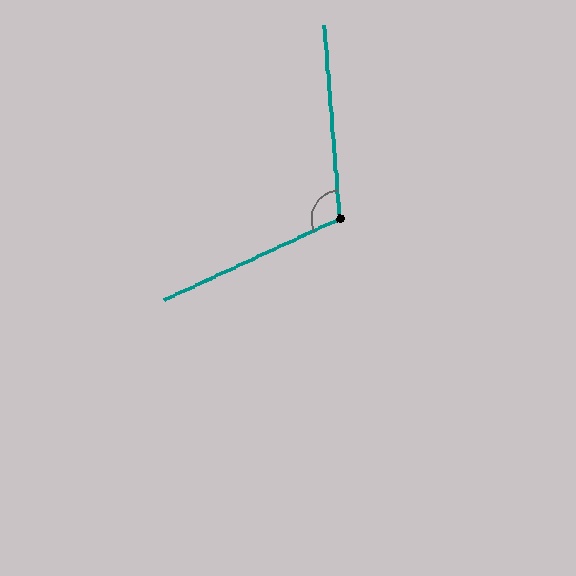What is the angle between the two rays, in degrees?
Approximately 110 degrees.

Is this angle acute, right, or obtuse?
It is obtuse.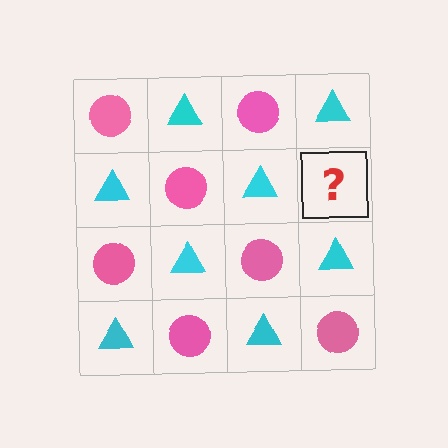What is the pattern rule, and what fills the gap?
The rule is that it alternates pink circle and cyan triangle in a checkerboard pattern. The gap should be filled with a pink circle.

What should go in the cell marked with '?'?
The missing cell should contain a pink circle.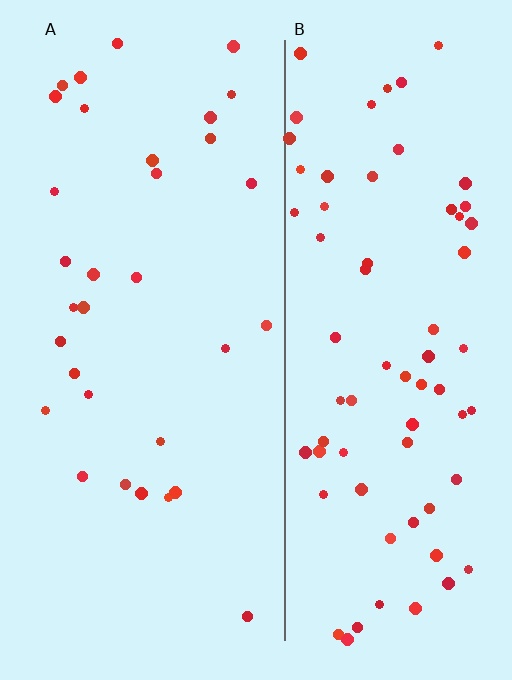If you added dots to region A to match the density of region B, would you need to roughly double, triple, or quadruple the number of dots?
Approximately double.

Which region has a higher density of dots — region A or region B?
B (the right).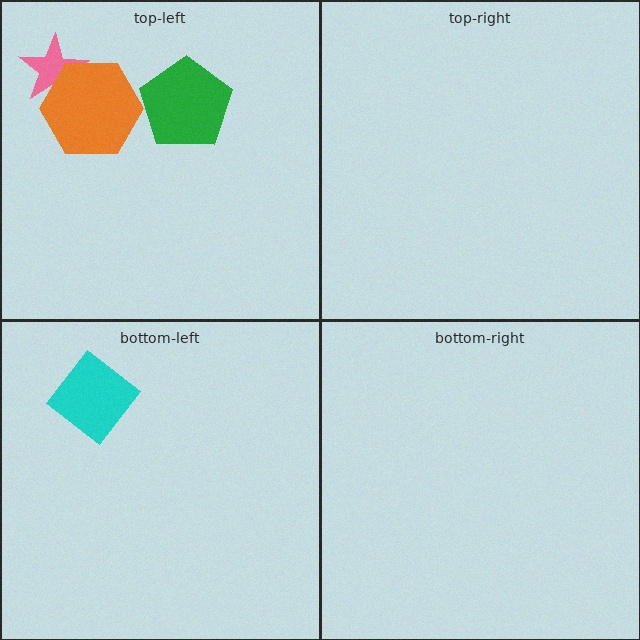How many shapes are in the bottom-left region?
1.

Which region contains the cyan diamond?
The bottom-left region.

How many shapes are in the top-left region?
3.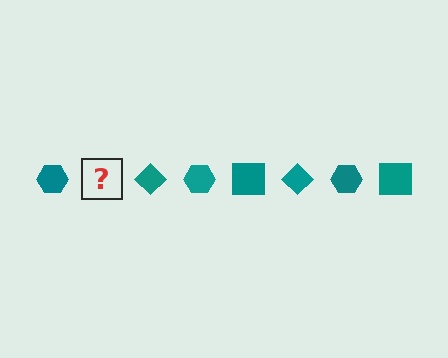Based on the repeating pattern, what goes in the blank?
The blank should be a teal square.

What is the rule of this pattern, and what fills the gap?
The rule is that the pattern cycles through hexagon, square, diamond shapes in teal. The gap should be filled with a teal square.